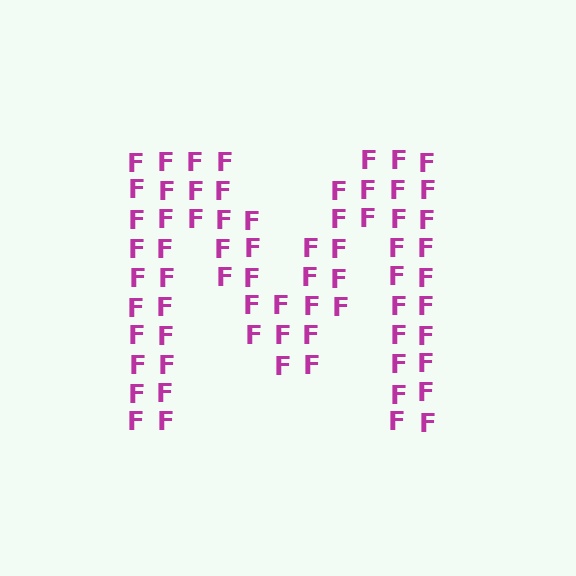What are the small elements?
The small elements are letter F's.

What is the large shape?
The large shape is the letter M.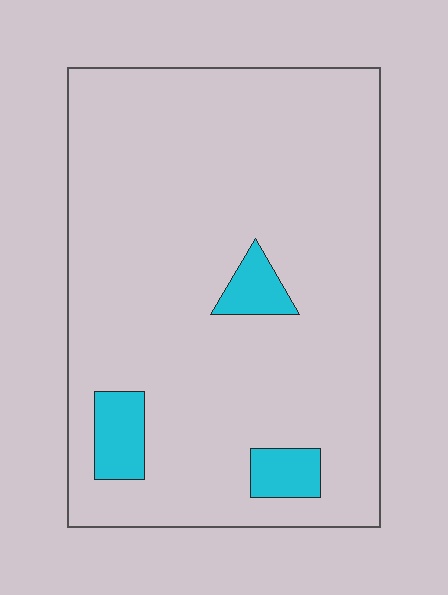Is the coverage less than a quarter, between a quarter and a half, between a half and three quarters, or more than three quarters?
Less than a quarter.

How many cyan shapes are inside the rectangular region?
3.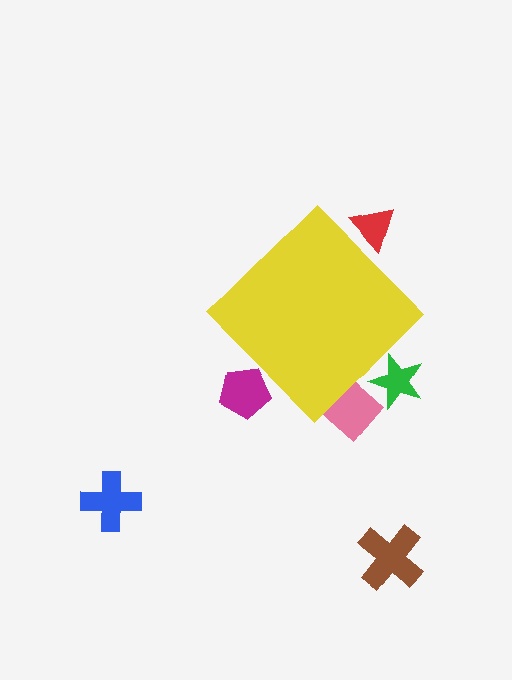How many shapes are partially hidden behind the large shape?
4 shapes are partially hidden.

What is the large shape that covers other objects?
A yellow diamond.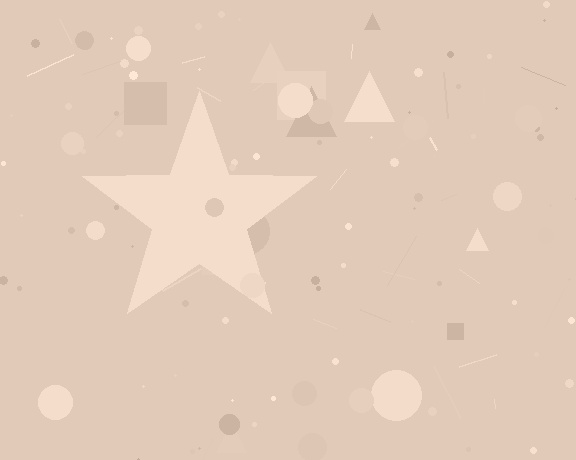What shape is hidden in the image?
A star is hidden in the image.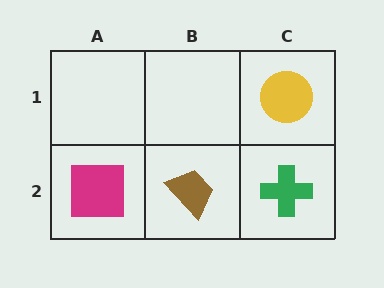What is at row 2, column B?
A brown trapezoid.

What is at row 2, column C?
A green cross.